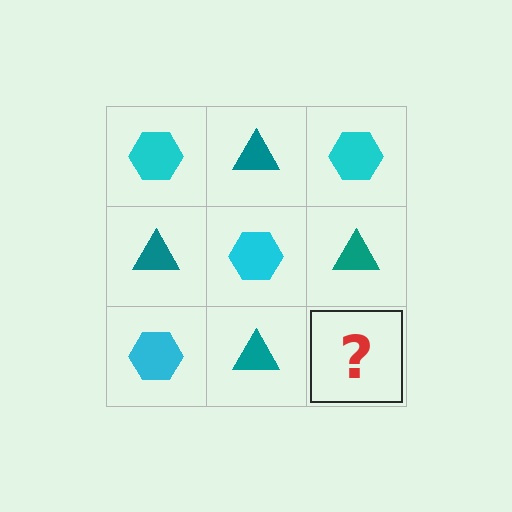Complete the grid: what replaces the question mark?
The question mark should be replaced with a cyan hexagon.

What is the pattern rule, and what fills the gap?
The rule is that it alternates cyan hexagon and teal triangle in a checkerboard pattern. The gap should be filled with a cyan hexagon.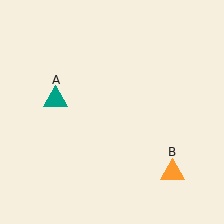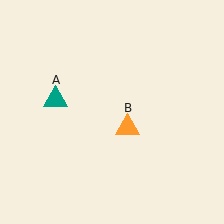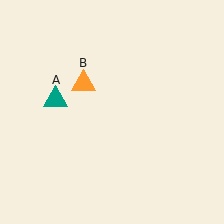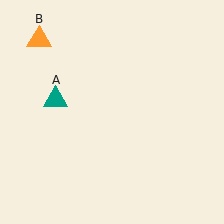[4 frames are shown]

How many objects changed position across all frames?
1 object changed position: orange triangle (object B).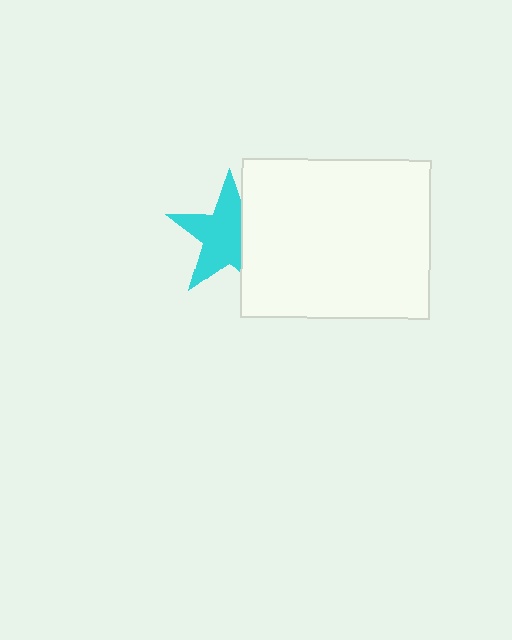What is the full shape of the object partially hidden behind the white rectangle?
The partially hidden object is a cyan star.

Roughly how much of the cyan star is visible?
Most of it is visible (roughly 67%).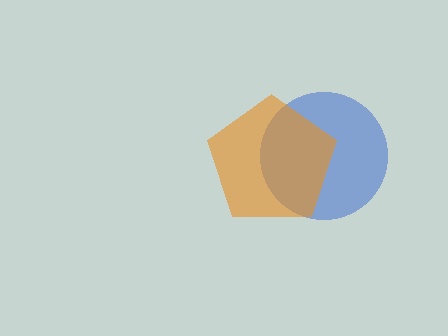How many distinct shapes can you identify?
There are 2 distinct shapes: a blue circle, an orange pentagon.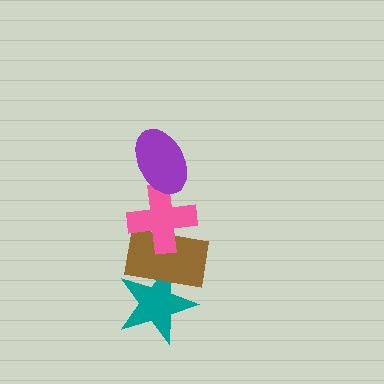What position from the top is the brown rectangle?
The brown rectangle is 3rd from the top.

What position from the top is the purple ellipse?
The purple ellipse is 1st from the top.